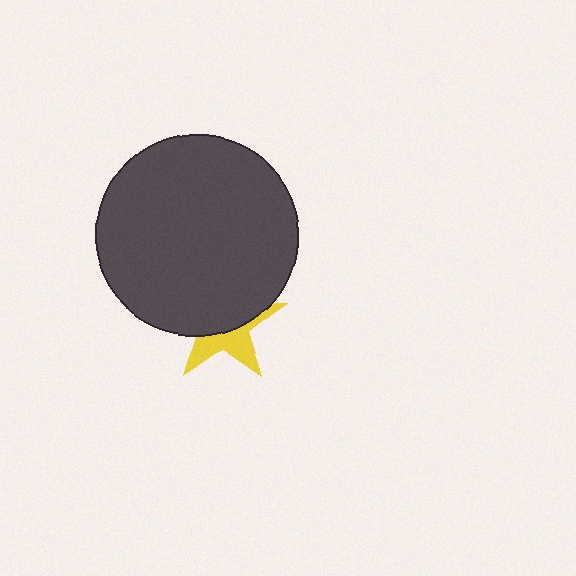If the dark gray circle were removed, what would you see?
You would see the complete yellow star.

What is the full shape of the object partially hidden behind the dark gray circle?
The partially hidden object is a yellow star.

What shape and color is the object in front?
The object in front is a dark gray circle.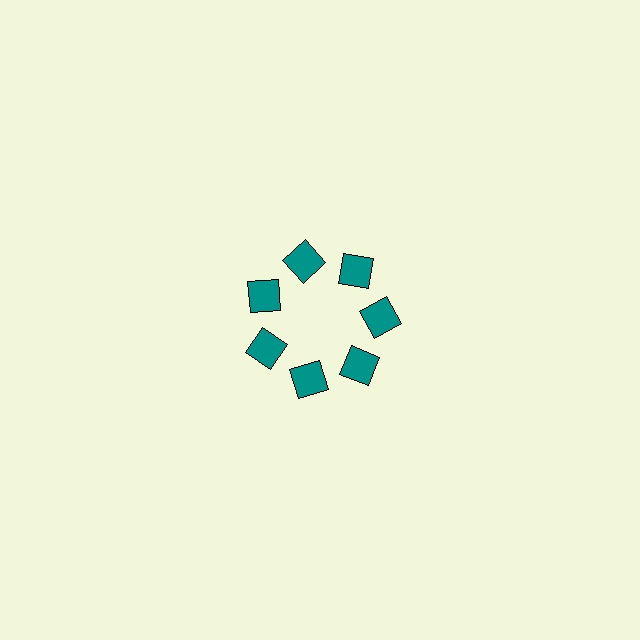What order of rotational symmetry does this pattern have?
This pattern has 7-fold rotational symmetry.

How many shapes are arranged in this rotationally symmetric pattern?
There are 7 shapes, arranged in 7 groups of 1.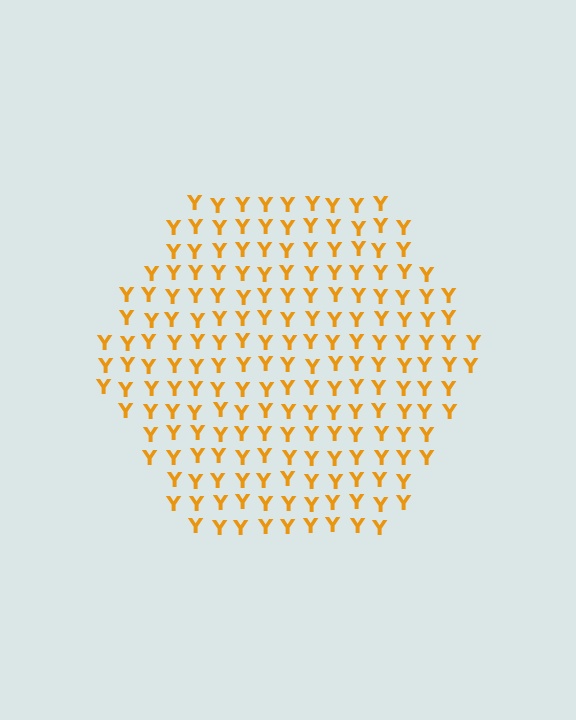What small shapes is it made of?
It is made of small letter Y's.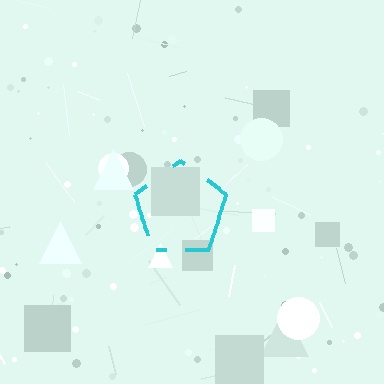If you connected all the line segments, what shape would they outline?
They would outline a pentagon.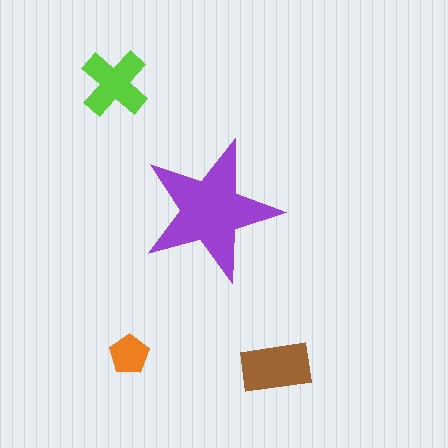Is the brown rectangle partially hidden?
No, the brown rectangle is fully visible.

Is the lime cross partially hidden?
No, the lime cross is fully visible.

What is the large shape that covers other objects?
A purple star.